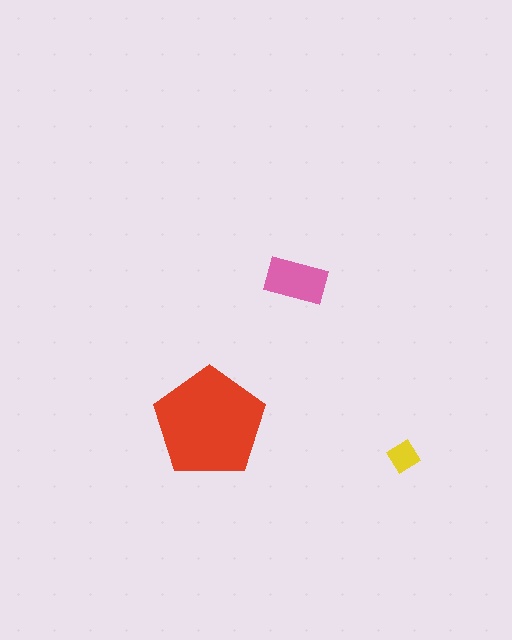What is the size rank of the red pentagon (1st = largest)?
1st.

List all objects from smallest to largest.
The yellow diamond, the pink rectangle, the red pentagon.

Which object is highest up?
The pink rectangle is topmost.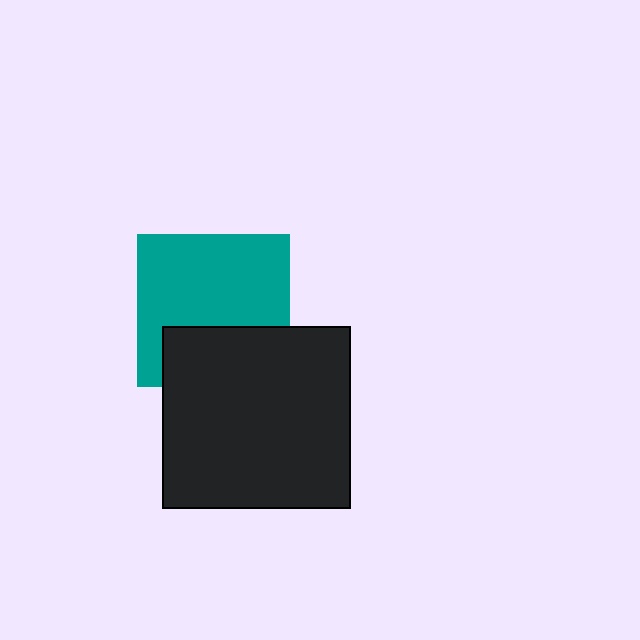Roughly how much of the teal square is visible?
Most of it is visible (roughly 66%).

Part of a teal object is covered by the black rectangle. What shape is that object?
It is a square.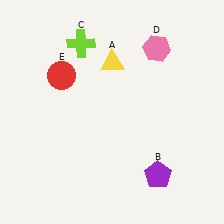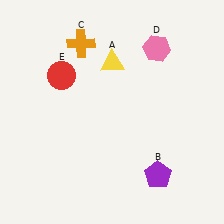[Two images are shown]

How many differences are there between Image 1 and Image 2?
There is 1 difference between the two images.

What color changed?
The cross (C) changed from lime in Image 1 to orange in Image 2.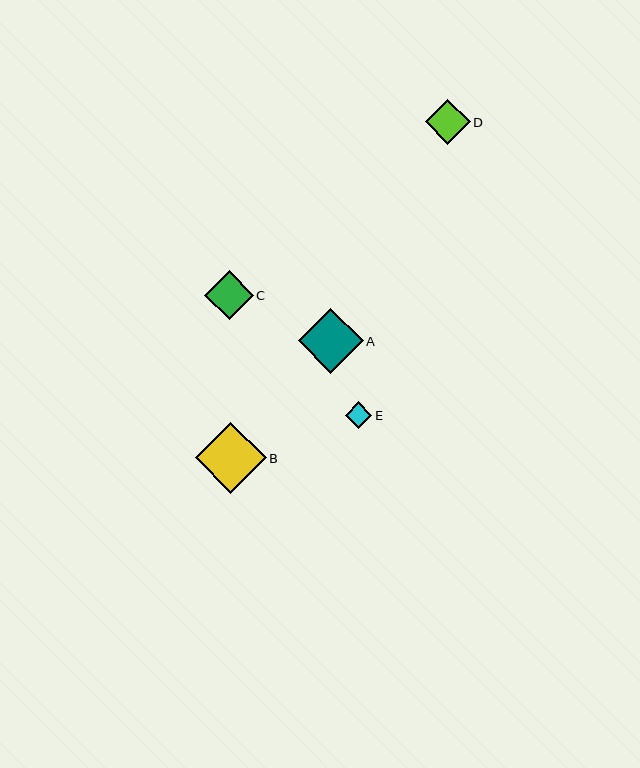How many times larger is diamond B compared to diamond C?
Diamond B is approximately 1.5 times the size of diamond C.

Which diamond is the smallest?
Diamond E is the smallest with a size of approximately 26 pixels.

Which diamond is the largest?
Diamond B is the largest with a size of approximately 71 pixels.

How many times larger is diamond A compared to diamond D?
Diamond A is approximately 1.5 times the size of diamond D.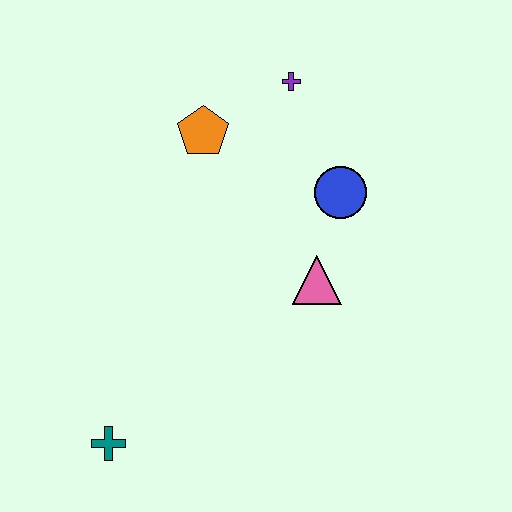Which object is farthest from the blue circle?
The teal cross is farthest from the blue circle.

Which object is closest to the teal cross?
The pink triangle is closest to the teal cross.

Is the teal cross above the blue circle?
No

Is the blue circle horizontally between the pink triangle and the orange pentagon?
No